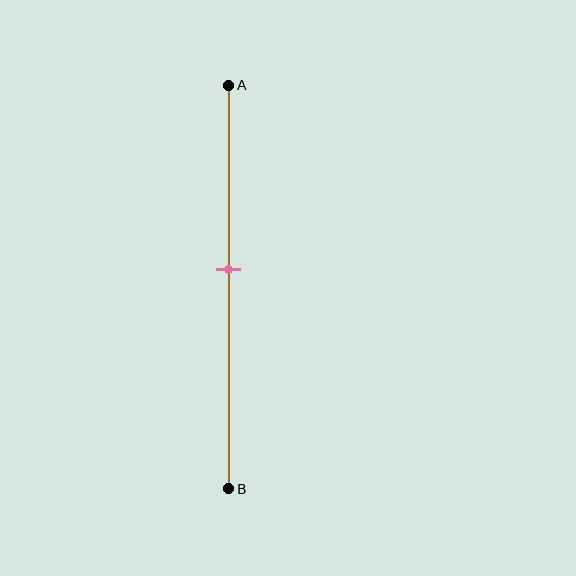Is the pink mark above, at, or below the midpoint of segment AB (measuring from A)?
The pink mark is above the midpoint of segment AB.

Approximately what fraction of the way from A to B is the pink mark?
The pink mark is approximately 45% of the way from A to B.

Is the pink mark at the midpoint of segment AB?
No, the mark is at about 45% from A, not at the 50% midpoint.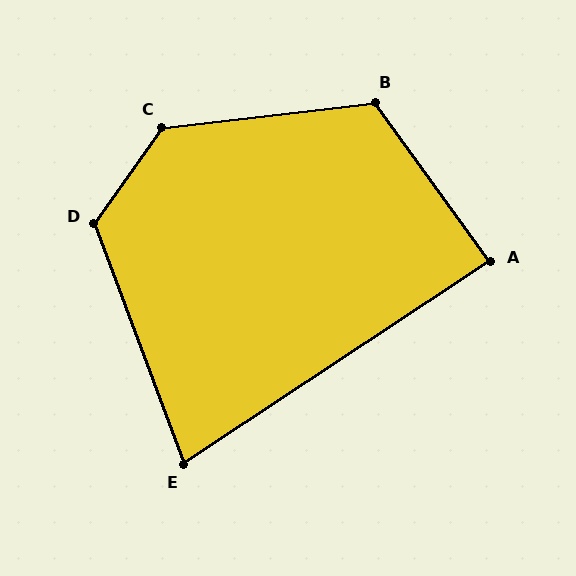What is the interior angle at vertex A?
Approximately 87 degrees (approximately right).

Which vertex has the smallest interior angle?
E, at approximately 77 degrees.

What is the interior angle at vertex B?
Approximately 120 degrees (obtuse).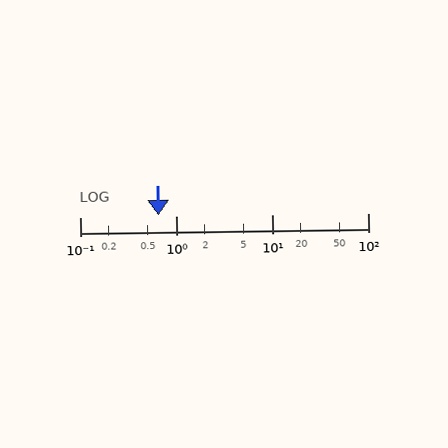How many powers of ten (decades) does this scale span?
The scale spans 3 decades, from 0.1 to 100.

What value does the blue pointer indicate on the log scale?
The pointer indicates approximately 0.66.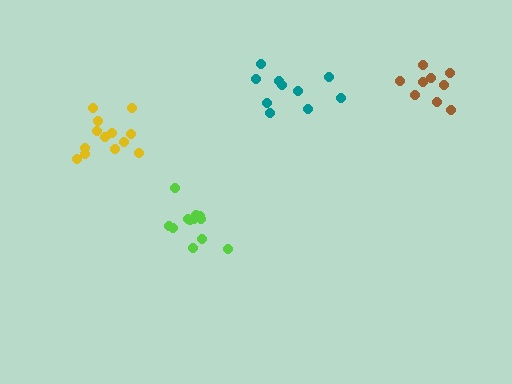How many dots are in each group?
Group 1: 12 dots, Group 2: 9 dots, Group 3: 10 dots, Group 4: 13 dots (44 total).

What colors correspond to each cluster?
The clusters are colored: lime, brown, teal, yellow.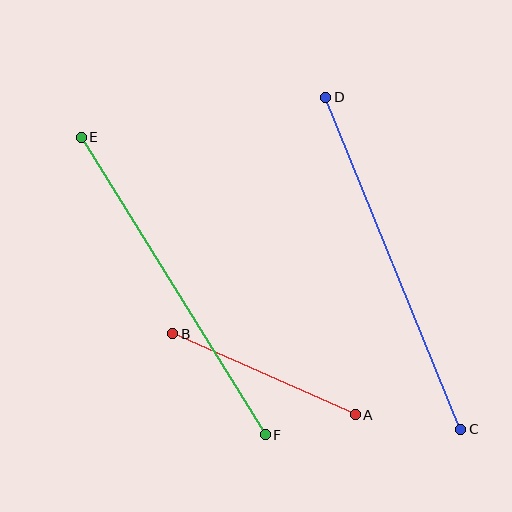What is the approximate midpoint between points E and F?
The midpoint is at approximately (173, 286) pixels.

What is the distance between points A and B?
The distance is approximately 200 pixels.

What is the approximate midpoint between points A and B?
The midpoint is at approximately (264, 374) pixels.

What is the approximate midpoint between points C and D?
The midpoint is at approximately (393, 263) pixels.